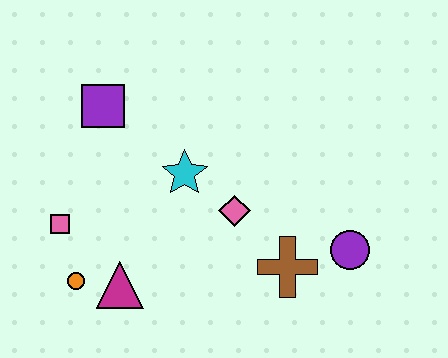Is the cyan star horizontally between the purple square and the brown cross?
Yes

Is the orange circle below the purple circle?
Yes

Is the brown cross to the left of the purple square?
No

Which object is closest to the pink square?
The orange circle is closest to the pink square.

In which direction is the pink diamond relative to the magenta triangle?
The pink diamond is to the right of the magenta triangle.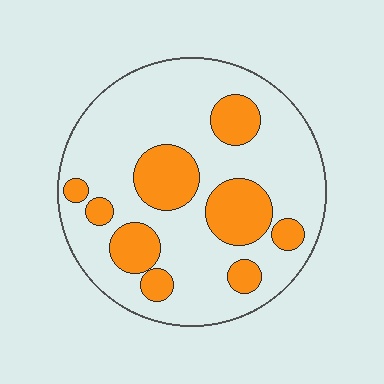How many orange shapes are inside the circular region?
9.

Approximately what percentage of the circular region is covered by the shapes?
Approximately 25%.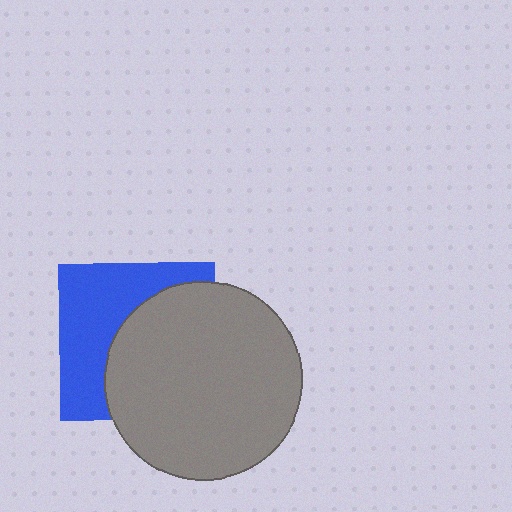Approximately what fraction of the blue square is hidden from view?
Roughly 54% of the blue square is hidden behind the gray circle.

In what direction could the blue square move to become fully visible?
The blue square could move left. That would shift it out from behind the gray circle entirely.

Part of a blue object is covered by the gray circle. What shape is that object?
It is a square.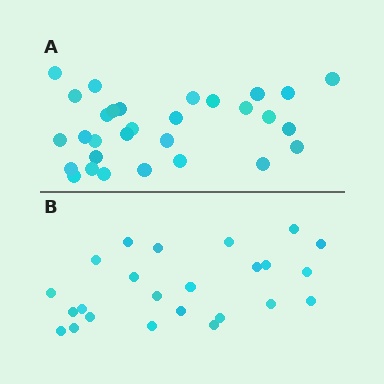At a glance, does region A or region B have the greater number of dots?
Region A (the top region) has more dots.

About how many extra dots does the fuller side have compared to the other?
Region A has about 6 more dots than region B.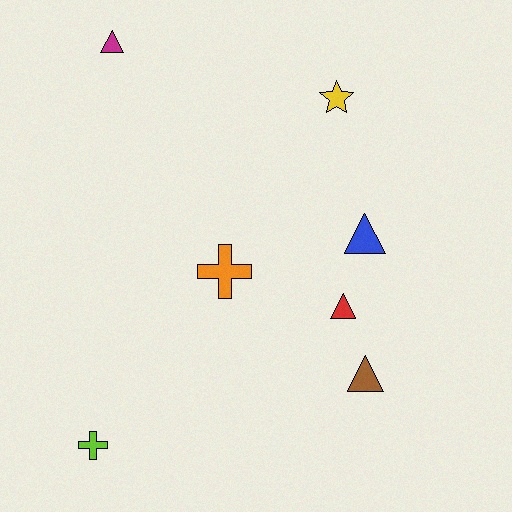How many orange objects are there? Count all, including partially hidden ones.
There is 1 orange object.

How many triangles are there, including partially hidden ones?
There are 4 triangles.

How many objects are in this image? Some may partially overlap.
There are 7 objects.